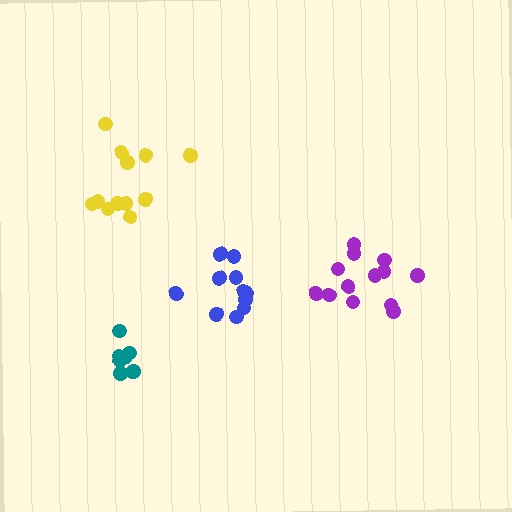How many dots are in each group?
Group 1: 11 dots, Group 2: 13 dots, Group 3: 12 dots, Group 4: 8 dots (44 total).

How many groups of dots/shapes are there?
There are 4 groups.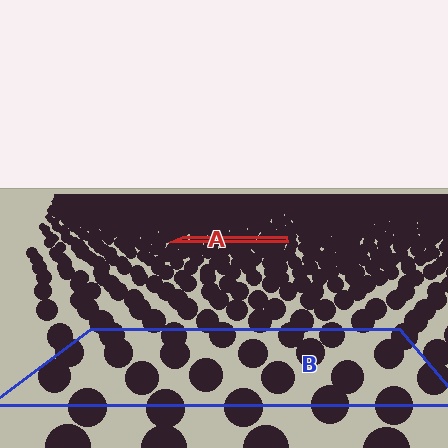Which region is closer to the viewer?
Region B is closer. The texture elements there are larger and more spread out.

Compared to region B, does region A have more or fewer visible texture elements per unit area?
Region A has more texture elements per unit area — they are packed more densely because it is farther away.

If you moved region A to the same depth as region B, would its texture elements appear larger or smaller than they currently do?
They would appear larger. At a closer depth, the same texture elements are projected at a bigger on-screen size.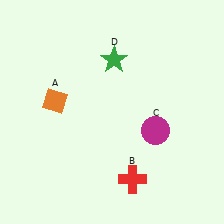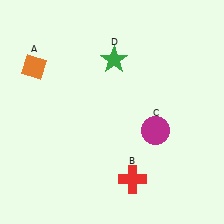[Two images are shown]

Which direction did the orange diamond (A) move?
The orange diamond (A) moved up.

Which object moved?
The orange diamond (A) moved up.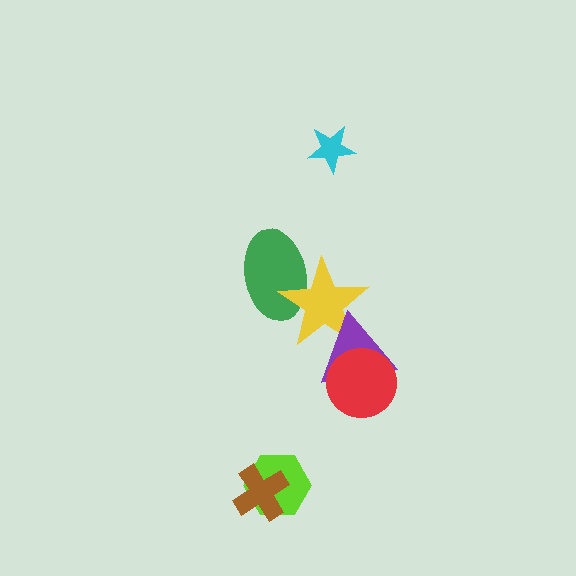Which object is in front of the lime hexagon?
The brown cross is in front of the lime hexagon.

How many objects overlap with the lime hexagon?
1 object overlaps with the lime hexagon.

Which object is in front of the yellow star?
The purple triangle is in front of the yellow star.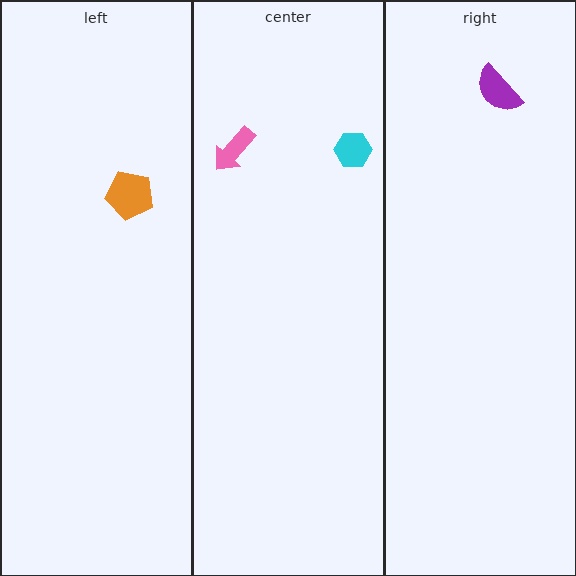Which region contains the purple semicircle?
The right region.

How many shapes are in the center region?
2.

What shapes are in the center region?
The cyan hexagon, the pink arrow.